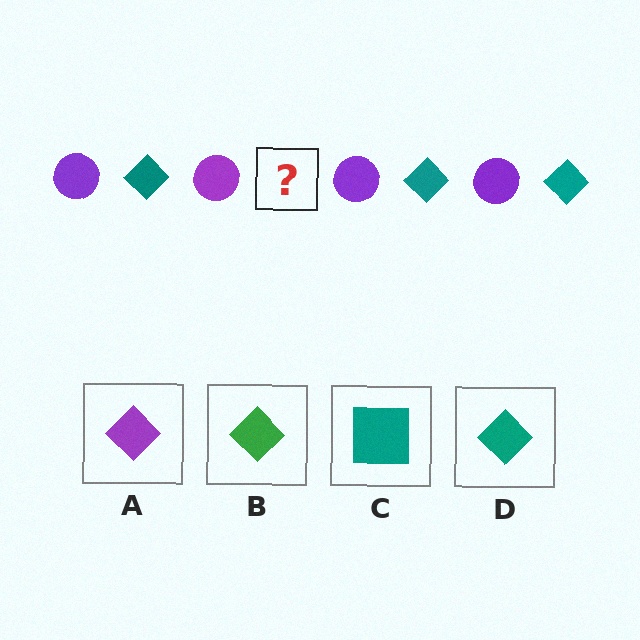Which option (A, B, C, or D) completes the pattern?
D.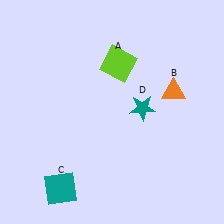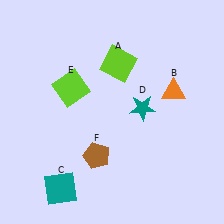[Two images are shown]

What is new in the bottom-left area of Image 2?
A brown pentagon (F) was added in the bottom-left area of Image 2.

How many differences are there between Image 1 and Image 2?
There are 2 differences between the two images.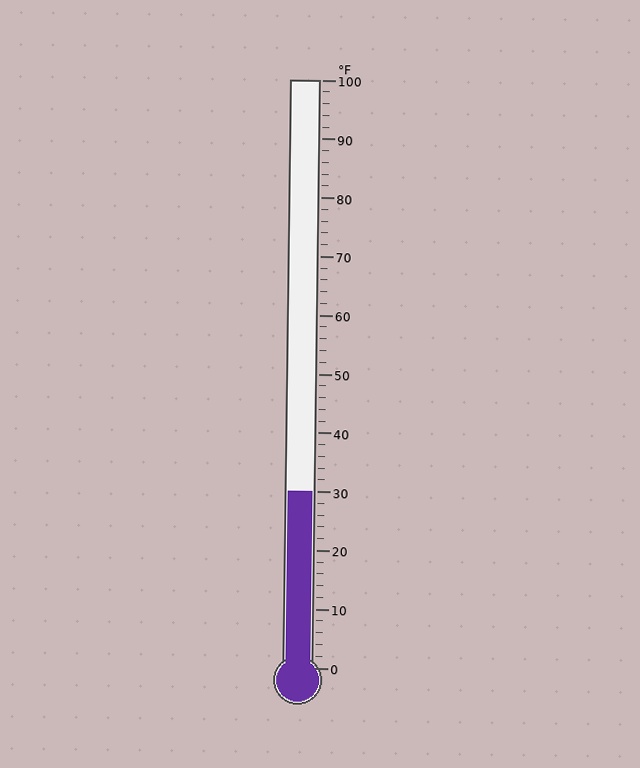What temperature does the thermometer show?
The thermometer shows approximately 30°F.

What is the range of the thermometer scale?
The thermometer scale ranges from 0°F to 100°F.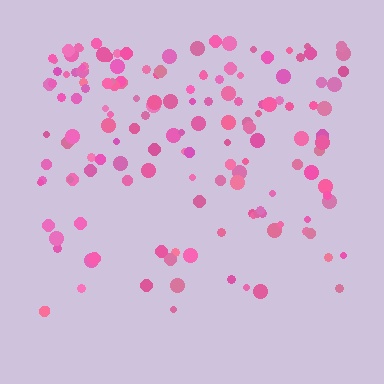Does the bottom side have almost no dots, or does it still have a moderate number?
Still a moderate number, just noticeably fewer than the top.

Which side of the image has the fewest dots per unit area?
The bottom.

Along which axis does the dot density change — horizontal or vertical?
Vertical.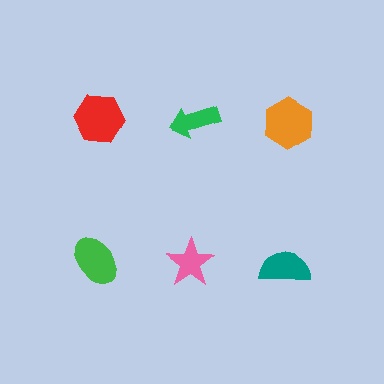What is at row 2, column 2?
A pink star.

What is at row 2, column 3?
A teal semicircle.